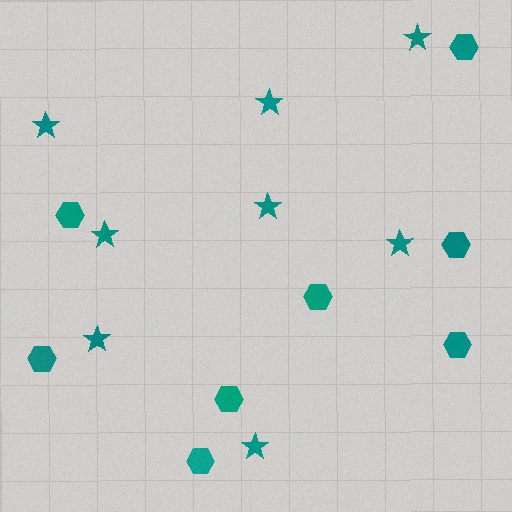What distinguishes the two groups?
There are 2 groups: one group of stars (8) and one group of hexagons (8).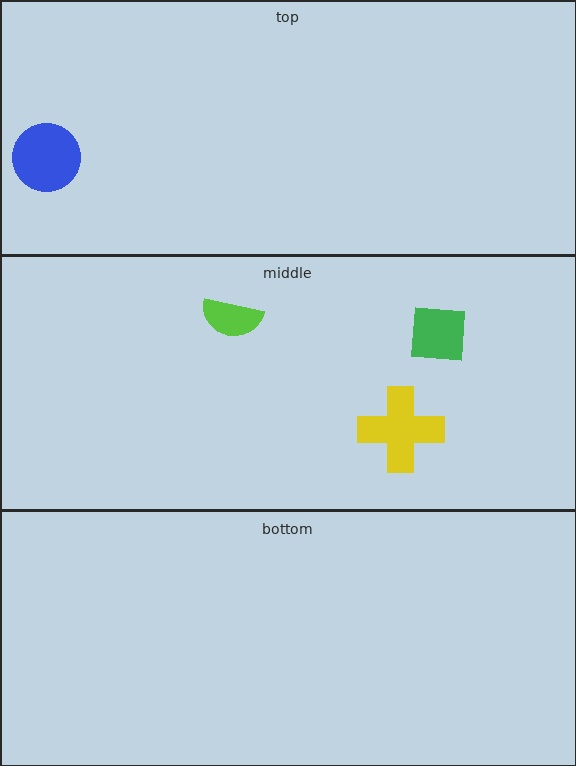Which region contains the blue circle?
The top region.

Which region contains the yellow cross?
The middle region.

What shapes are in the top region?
The blue circle.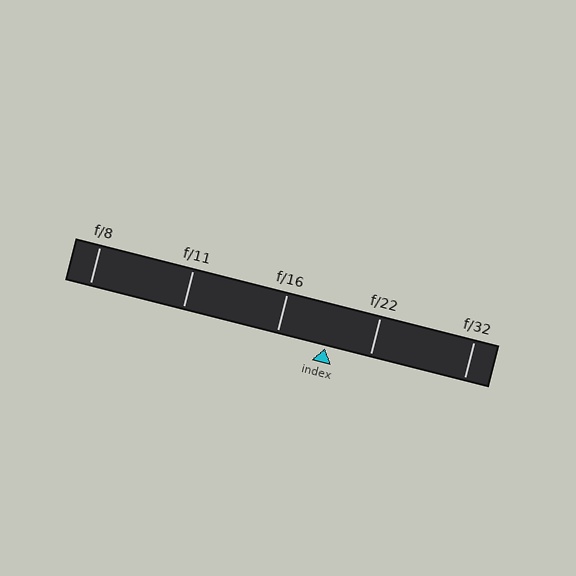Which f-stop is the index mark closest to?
The index mark is closest to f/22.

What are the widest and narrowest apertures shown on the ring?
The widest aperture shown is f/8 and the narrowest is f/32.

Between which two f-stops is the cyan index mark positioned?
The index mark is between f/16 and f/22.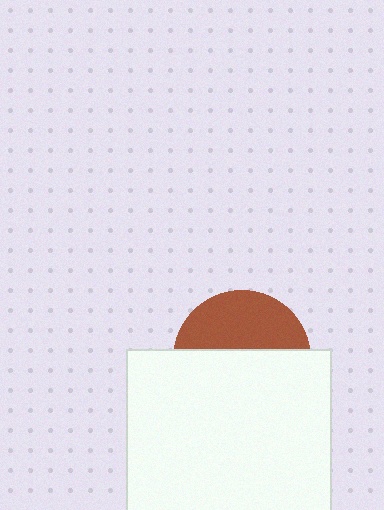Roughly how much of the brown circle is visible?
A small part of it is visible (roughly 41%).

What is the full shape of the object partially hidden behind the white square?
The partially hidden object is a brown circle.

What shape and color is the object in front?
The object in front is a white square.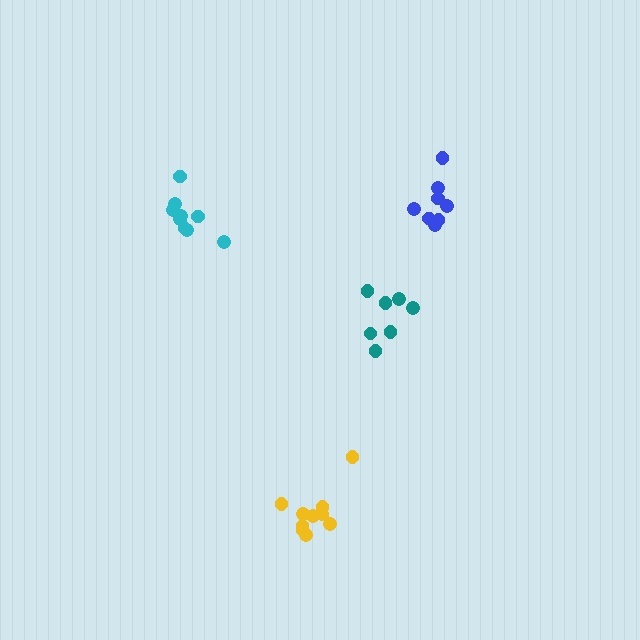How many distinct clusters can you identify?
There are 4 distinct clusters.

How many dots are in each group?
Group 1: 10 dots, Group 2: 7 dots, Group 3: 8 dots, Group 4: 9 dots (34 total).